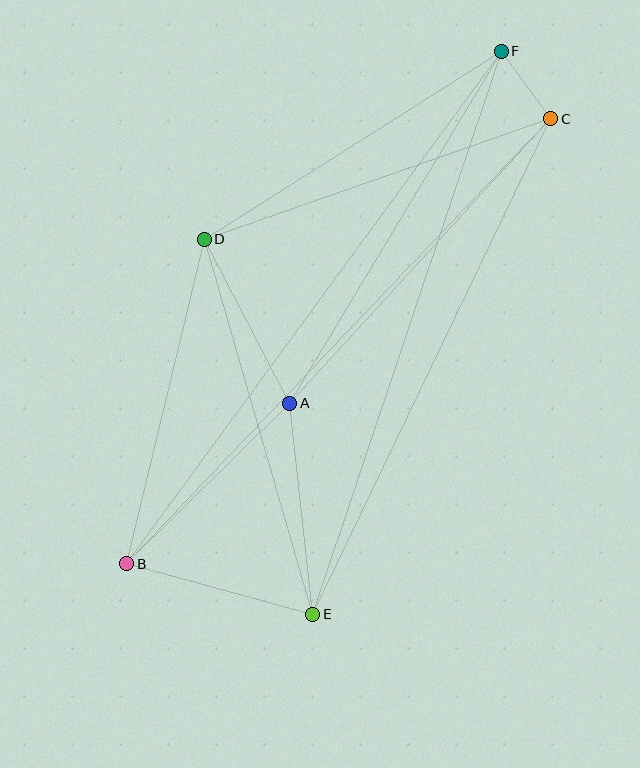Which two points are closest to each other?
Points C and F are closest to each other.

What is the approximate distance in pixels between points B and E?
The distance between B and E is approximately 193 pixels.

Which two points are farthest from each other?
Points B and F are farthest from each other.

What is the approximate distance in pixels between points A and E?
The distance between A and E is approximately 212 pixels.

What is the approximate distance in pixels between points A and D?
The distance between A and D is approximately 185 pixels.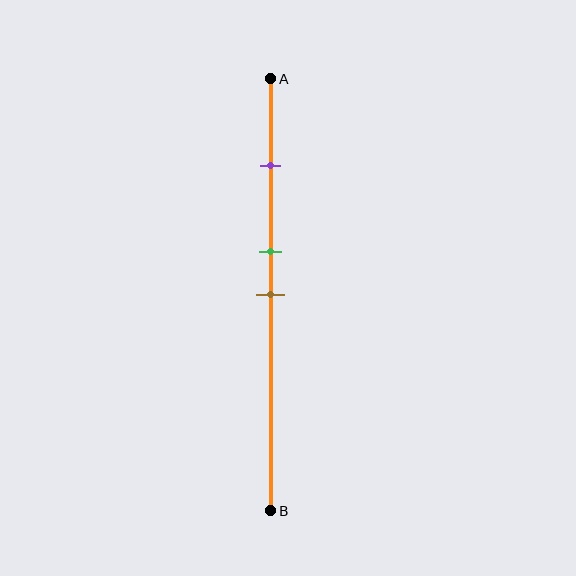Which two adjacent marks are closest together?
The green and brown marks are the closest adjacent pair.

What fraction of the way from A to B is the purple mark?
The purple mark is approximately 20% (0.2) of the way from A to B.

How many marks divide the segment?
There are 3 marks dividing the segment.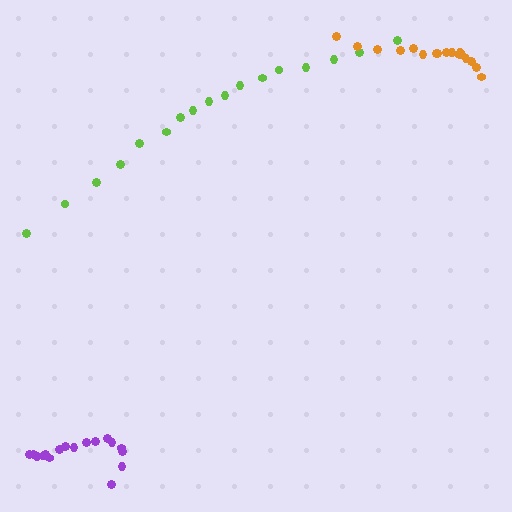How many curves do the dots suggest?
There are 3 distinct paths.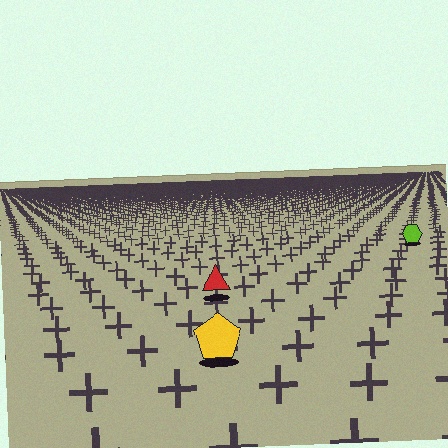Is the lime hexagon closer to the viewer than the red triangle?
No. The red triangle is closer — you can tell from the texture gradient: the ground texture is coarser near it.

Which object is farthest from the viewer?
The lime hexagon is farthest from the viewer. It appears smaller and the ground texture around it is denser.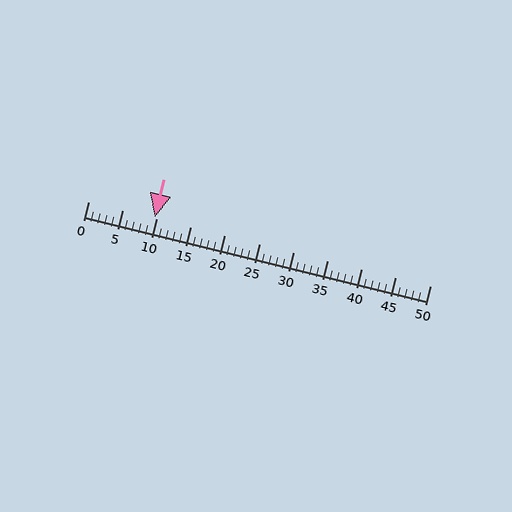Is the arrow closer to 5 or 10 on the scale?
The arrow is closer to 10.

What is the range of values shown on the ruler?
The ruler shows values from 0 to 50.